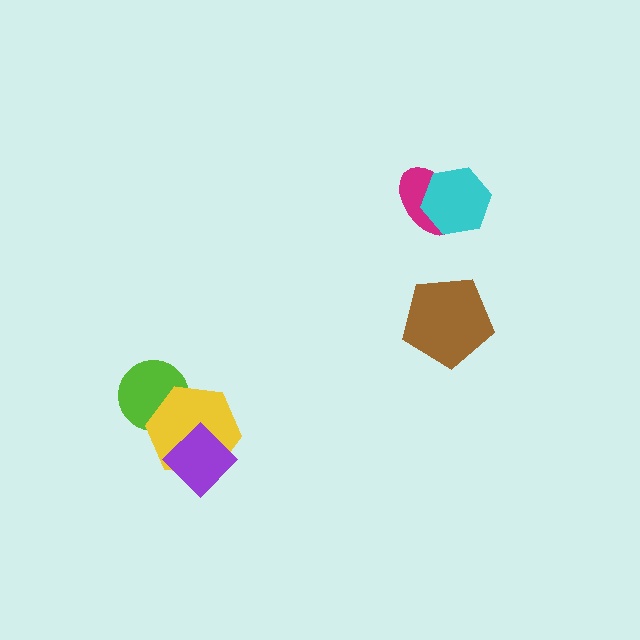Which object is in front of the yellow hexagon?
The purple diamond is in front of the yellow hexagon.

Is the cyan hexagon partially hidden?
No, no other shape covers it.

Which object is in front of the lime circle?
The yellow hexagon is in front of the lime circle.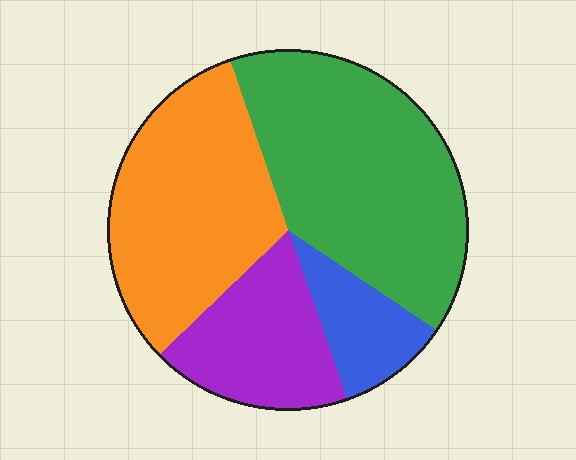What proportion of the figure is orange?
Orange covers roughly 30% of the figure.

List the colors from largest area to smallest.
From largest to smallest: green, orange, purple, blue.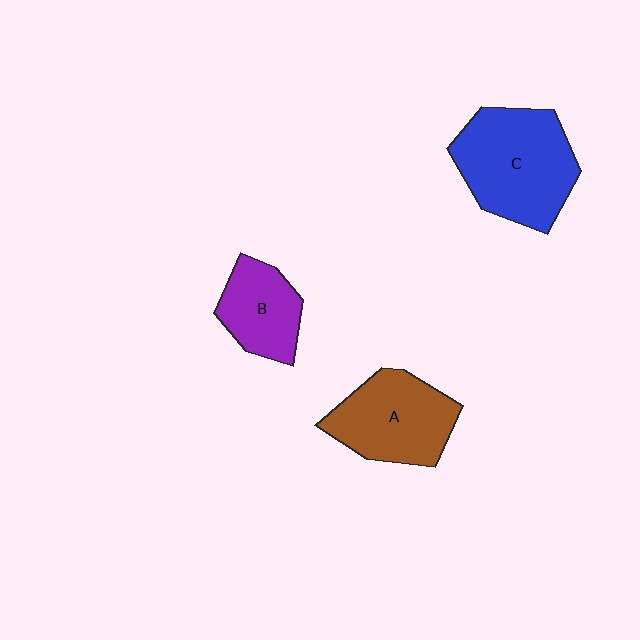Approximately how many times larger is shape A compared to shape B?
Approximately 1.4 times.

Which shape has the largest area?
Shape C (blue).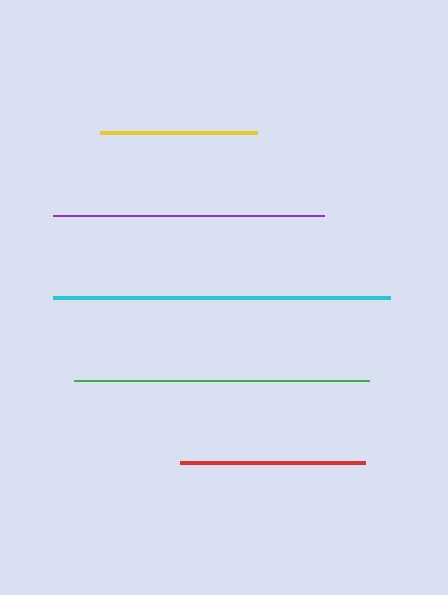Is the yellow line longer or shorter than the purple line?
The purple line is longer than the yellow line.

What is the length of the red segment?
The red segment is approximately 185 pixels long.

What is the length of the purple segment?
The purple segment is approximately 271 pixels long.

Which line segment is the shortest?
The yellow line is the shortest at approximately 156 pixels.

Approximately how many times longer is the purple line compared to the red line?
The purple line is approximately 1.5 times the length of the red line.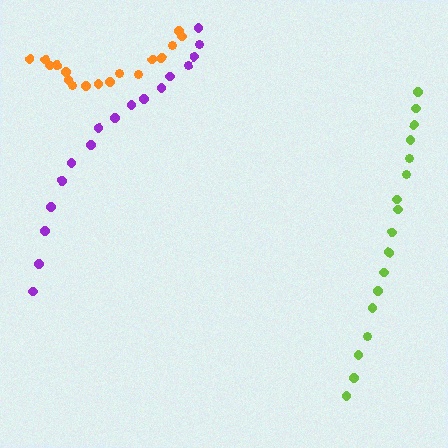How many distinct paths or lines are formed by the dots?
There are 3 distinct paths.